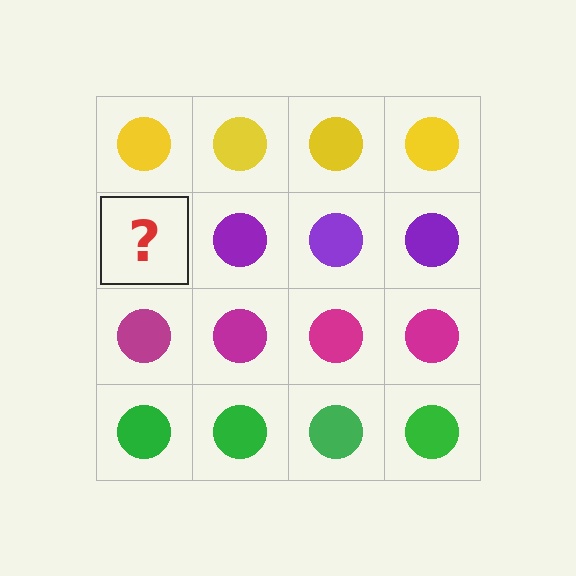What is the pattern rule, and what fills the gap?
The rule is that each row has a consistent color. The gap should be filled with a purple circle.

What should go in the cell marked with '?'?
The missing cell should contain a purple circle.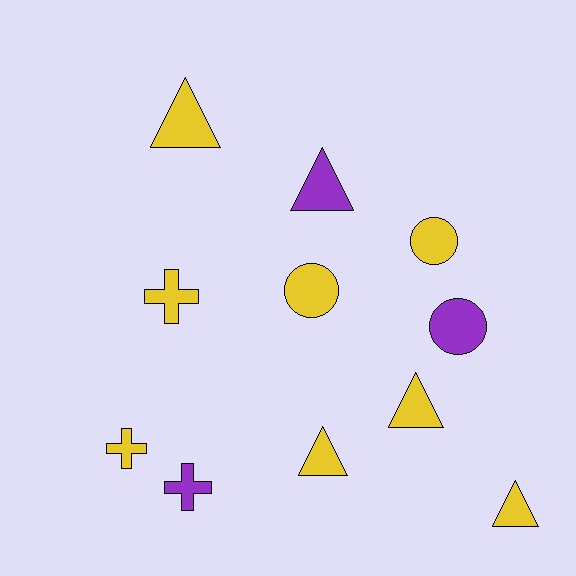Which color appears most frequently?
Yellow, with 8 objects.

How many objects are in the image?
There are 11 objects.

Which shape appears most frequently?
Triangle, with 5 objects.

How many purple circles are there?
There is 1 purple circle.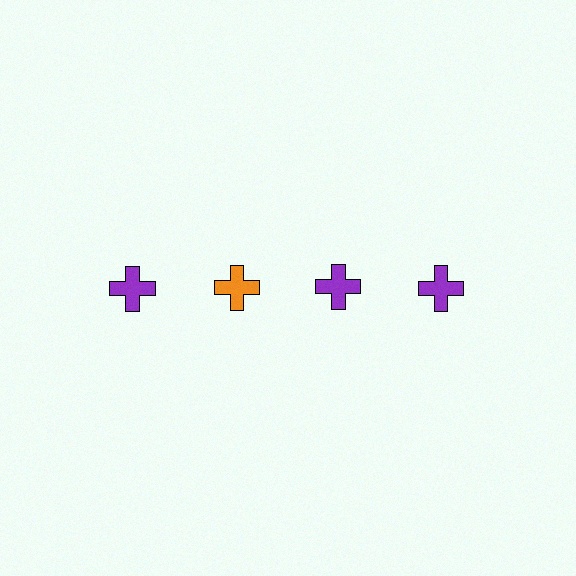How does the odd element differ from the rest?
It has a different color: orange instead of purple.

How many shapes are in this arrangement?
There are 4 shapes arranged in a grid pattern.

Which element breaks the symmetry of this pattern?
The orange cross in the top row, second from left column breaks the symmetry. All other shapes are purple crosses.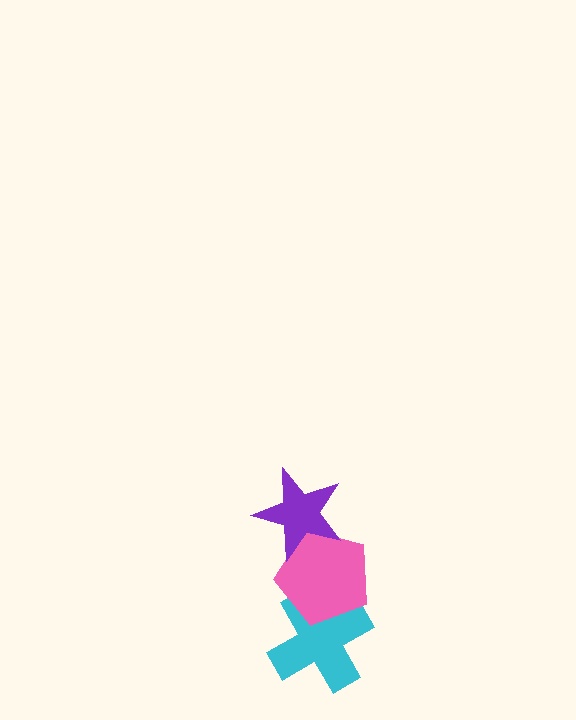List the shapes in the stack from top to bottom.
From top to bottom: the purple star, the pink pentagon, the cyan cross.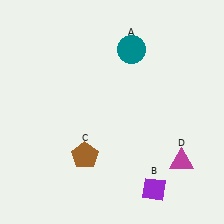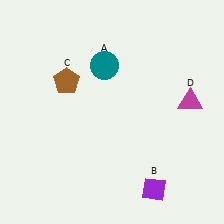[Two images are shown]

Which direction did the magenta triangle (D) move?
The magenta triangle (D) moved up.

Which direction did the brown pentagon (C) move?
The brown pentagon (C) moved up.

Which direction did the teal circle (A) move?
The teal circle (A) moved left.